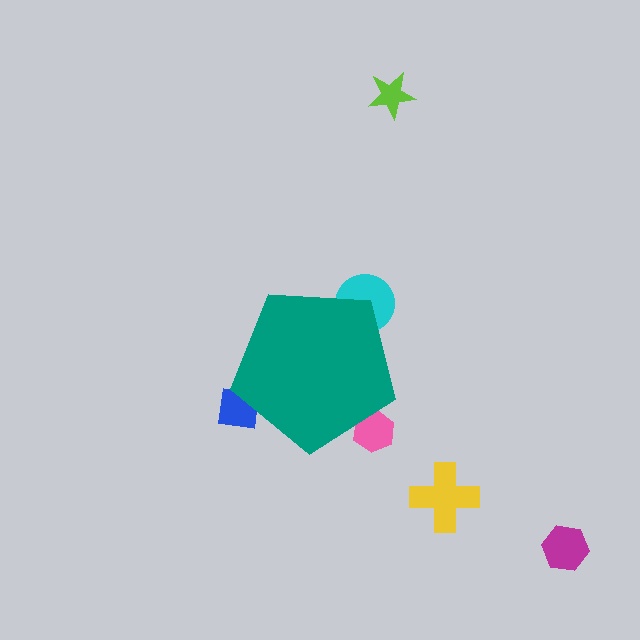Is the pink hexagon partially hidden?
Yes, the pink hexagon is partially hidden behind the teal pentagon.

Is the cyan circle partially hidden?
Yes, the cyan circle is partially hidden behind the teal pentagon.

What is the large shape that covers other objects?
A teal pentagon.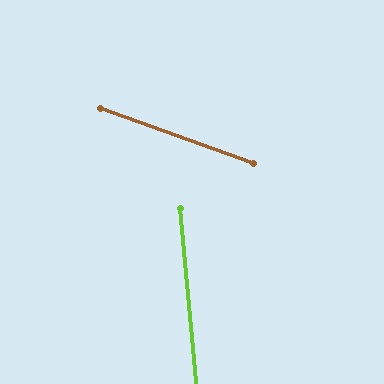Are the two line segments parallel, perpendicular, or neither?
Neither parallel nor perpendicular — they differ by about 65°.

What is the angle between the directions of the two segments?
Approximately 65 degrees.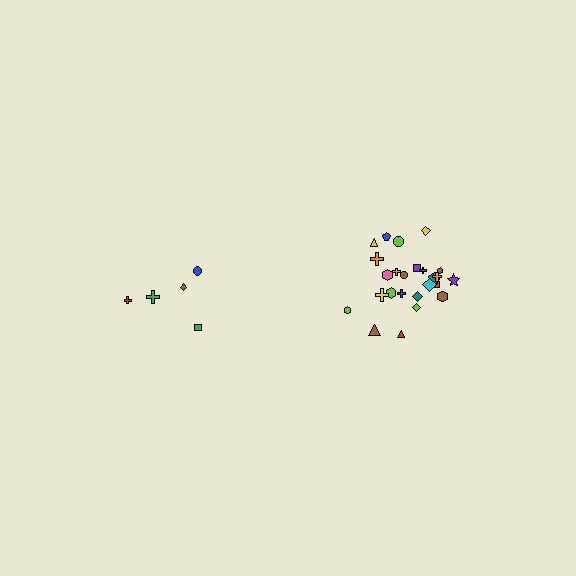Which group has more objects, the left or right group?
The right group.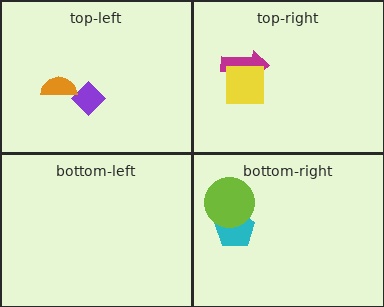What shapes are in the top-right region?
The magenta arrow, the yellow square.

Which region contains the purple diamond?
The top-left region.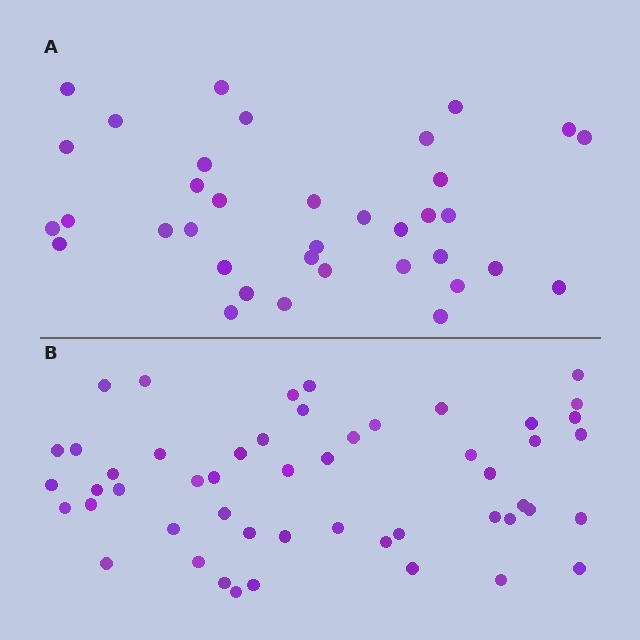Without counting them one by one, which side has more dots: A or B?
Region B (the bottom region) has more dots.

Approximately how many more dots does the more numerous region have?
Region B has approximately 15 more dots than region A.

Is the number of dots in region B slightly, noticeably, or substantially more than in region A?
Region B has noticeably more, but not dramatically so. The ratio is roughly 1.4 to 1.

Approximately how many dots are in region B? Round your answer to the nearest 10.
About 50 dots. (The exact count is 51, which rounds to 50.)